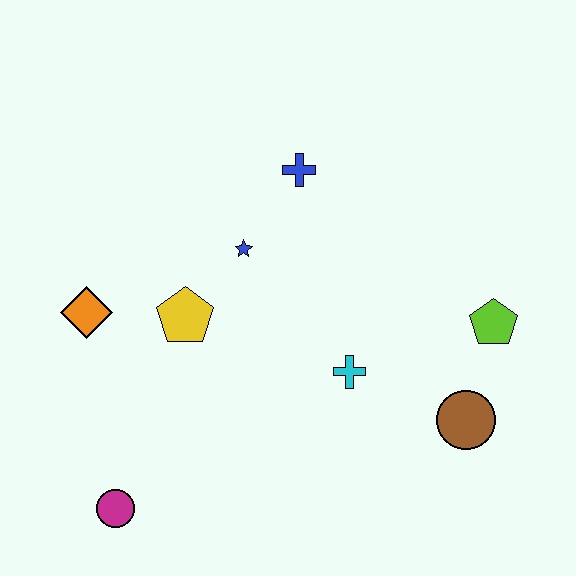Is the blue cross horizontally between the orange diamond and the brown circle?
Yes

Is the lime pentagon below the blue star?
Yes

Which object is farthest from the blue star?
The magenta circle is farthest from the blue star.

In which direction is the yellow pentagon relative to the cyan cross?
The yellow pentagon is to the left of the cyan cross.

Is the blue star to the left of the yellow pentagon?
No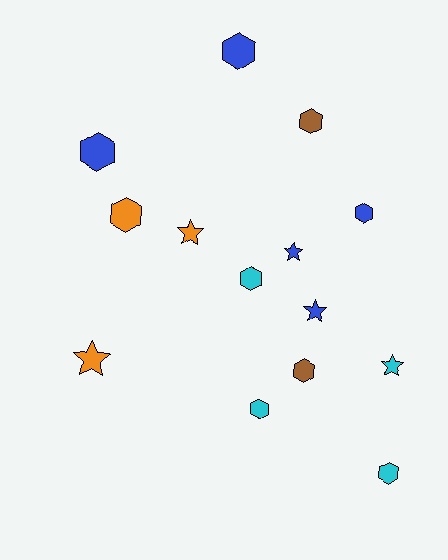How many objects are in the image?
There are 14 objects.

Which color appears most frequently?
Blue, with 5 objects.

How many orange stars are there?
There are 2 orange stars.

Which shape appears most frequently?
Hexagon, with 9 objects.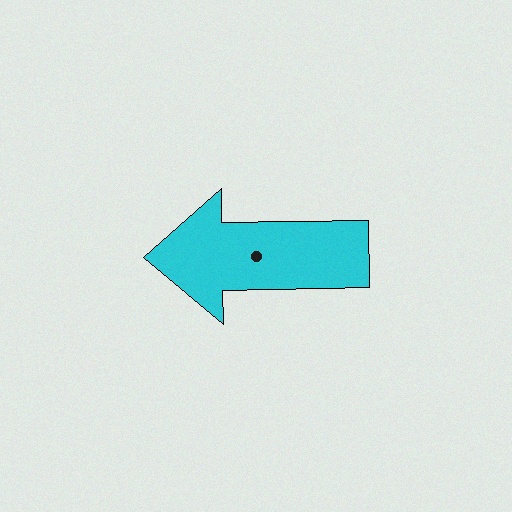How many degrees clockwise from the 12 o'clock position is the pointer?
Approximately 269 degrees.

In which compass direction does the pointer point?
West.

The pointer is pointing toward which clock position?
Roughly 9 o'clock.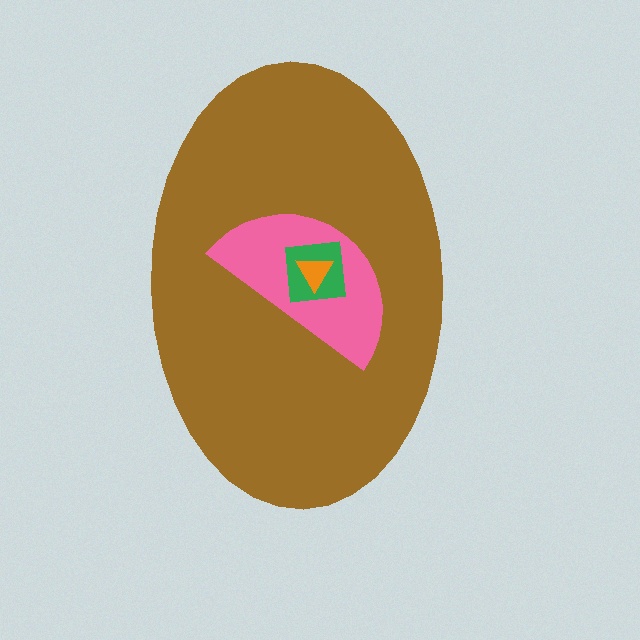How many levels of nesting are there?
4.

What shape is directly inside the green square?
The orange triangle.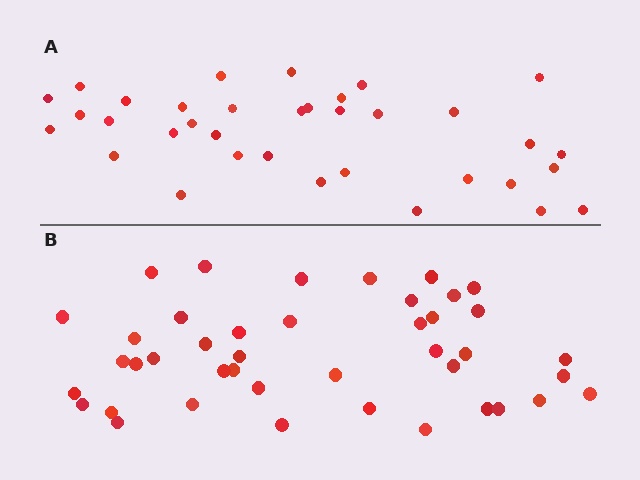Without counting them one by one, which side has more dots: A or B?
Region B (the bottom region) has more dots.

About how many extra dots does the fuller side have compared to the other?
Region B has roughly 8 or so more dots than region A.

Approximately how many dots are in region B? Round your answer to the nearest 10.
About 40 dots. (The exact count is 42, which rounds to 40.)